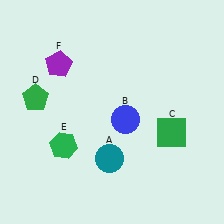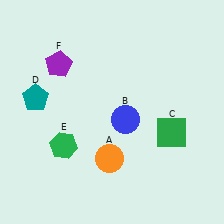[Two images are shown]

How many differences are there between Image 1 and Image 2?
There are 2 differences between the two images.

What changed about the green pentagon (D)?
In Image 1, D is green. In Image 2, it changed to teal.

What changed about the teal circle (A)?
In Image 1, A is teal. In Image 2, it changed to orange.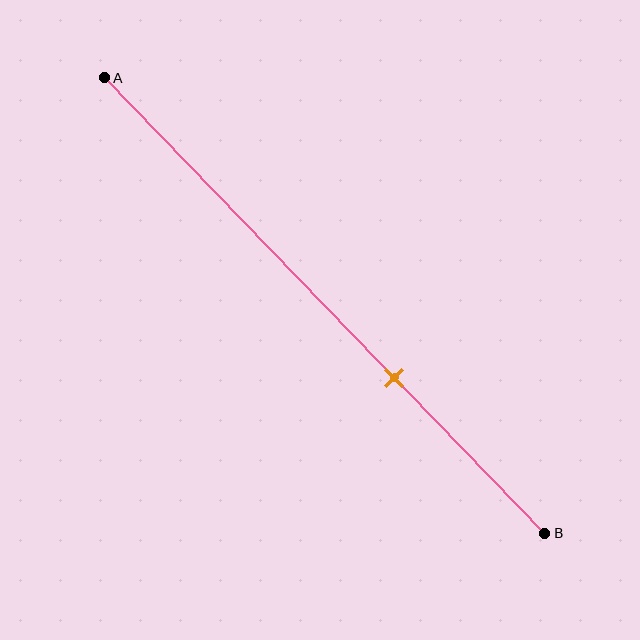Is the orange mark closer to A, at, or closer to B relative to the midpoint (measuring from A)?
The orange mark is closer to point B than the midpoint of segment AB.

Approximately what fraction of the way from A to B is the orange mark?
The orange mark is approximately 65% of the way from A to B.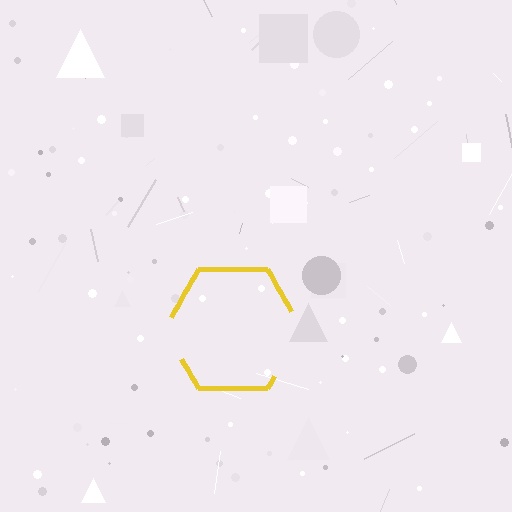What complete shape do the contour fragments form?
The contour fragments form a hexagon.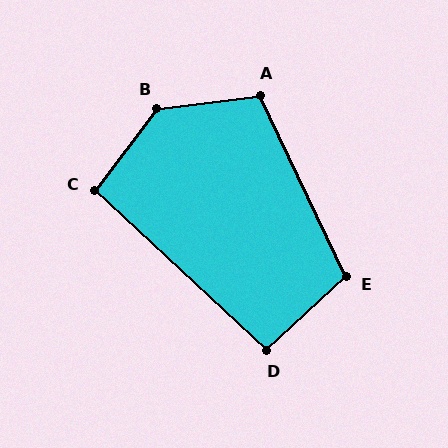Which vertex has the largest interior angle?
B, at approximately 134 degrees.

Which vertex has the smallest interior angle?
D, at approximately 94 degrees.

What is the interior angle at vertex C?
Approximately 96 degrees (obtuse).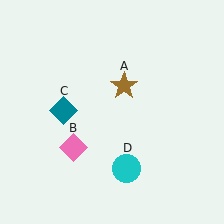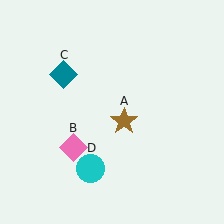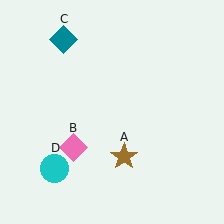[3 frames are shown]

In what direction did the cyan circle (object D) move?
The cyan circle (object D) moved left.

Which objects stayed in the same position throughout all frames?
Pink diamond (object B) remained stationary.